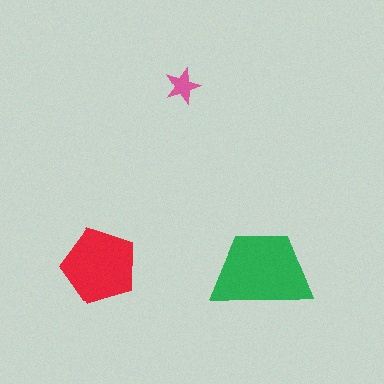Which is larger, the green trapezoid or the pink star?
The green trapezoid.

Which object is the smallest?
The pink star.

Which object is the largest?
The green trapezoid.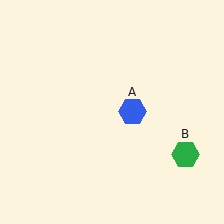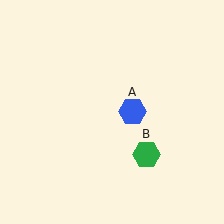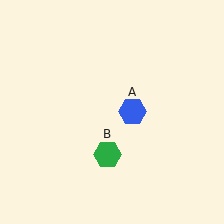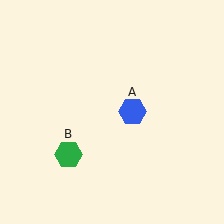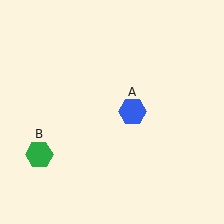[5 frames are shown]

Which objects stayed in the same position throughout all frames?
Blue hexagon (object A) remained stationary.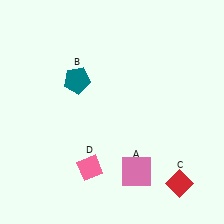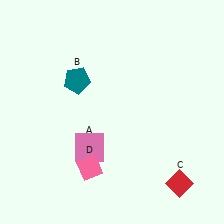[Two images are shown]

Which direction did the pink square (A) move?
The pink square (A) moved left.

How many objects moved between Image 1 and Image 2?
1 object moved between the two images.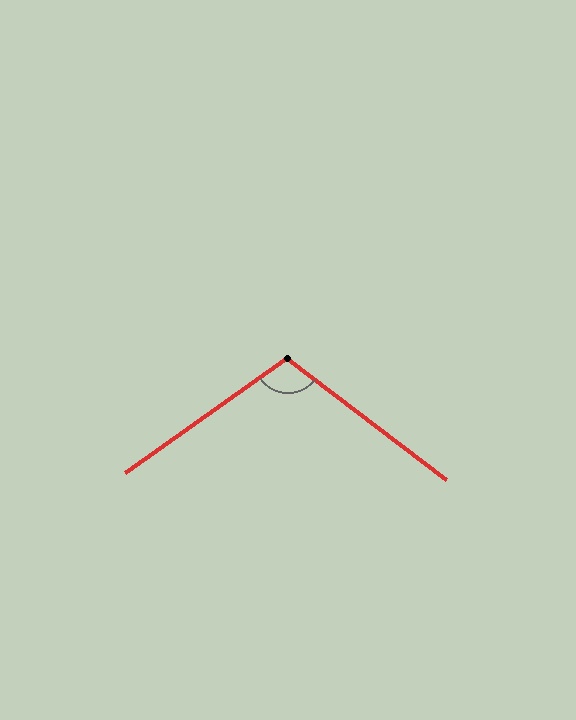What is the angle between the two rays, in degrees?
Approximately 108 degrees.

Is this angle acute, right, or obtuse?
It is obtuse.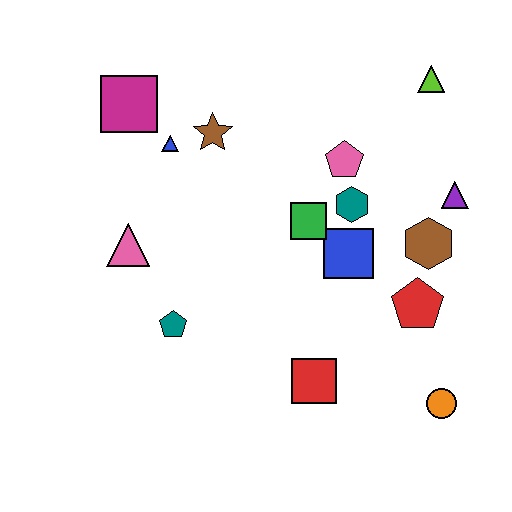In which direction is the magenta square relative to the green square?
The magenta square is to the left of the green square.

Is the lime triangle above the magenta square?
Yes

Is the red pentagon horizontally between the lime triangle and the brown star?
Yes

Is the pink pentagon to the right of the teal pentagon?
Yes